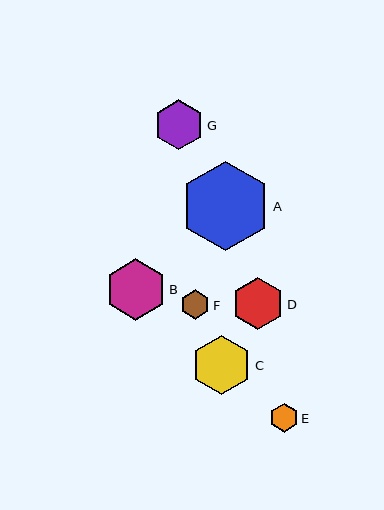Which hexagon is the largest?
Hexagon A is the largest with a size of approximately 90 pixels.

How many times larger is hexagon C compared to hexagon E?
Hexagon C is approximately 2.1 times the size of hexagon E.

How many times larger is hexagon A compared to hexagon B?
Hexagon A is approximately 1.5 times the size of hexagon B.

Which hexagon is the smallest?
Hexagon E is the smallest with a size of approximately 28 pixels.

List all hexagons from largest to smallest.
From largest to smallest: A, B, C, D, G, F, E.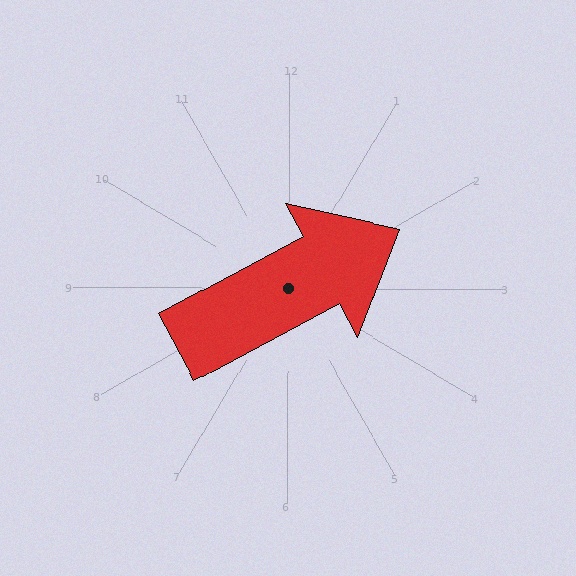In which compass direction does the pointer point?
Northeast.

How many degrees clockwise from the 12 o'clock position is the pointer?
Approximately 62 degrees.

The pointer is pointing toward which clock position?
Roughly 2 o'clock.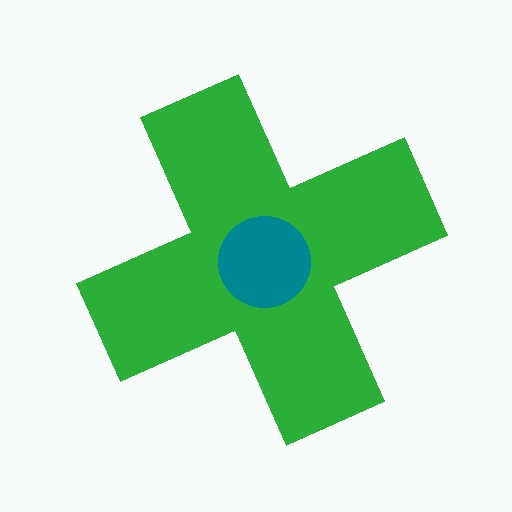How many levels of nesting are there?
2.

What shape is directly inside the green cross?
The teal circle.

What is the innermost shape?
The teal circle.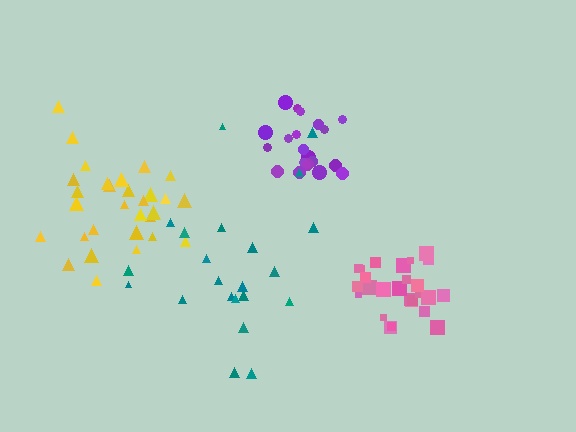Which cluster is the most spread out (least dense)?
Teal.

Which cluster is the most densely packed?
Pink.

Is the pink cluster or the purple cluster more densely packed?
Pink.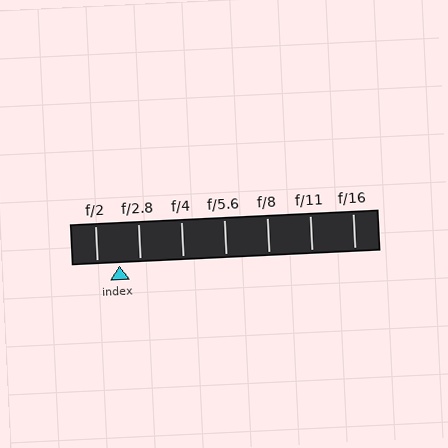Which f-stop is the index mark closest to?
The index mark is closest to f/2.8.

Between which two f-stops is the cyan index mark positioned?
The index mark is between f/2 and f/2.8.